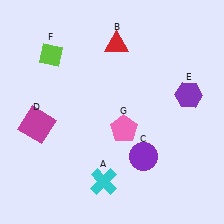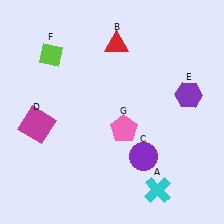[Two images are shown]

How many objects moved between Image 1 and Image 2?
1 object moved between the two images.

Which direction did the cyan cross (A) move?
The cyan cross (A) moved right.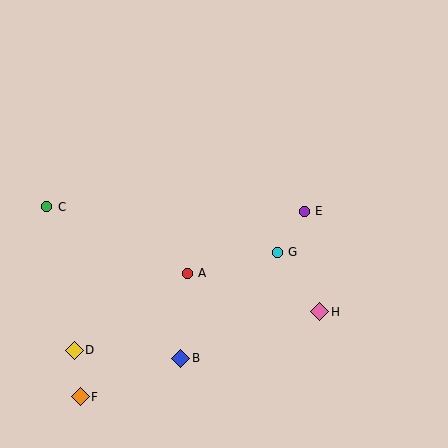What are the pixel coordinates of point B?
Point B is at (181, 358).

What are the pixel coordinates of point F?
Point F is at (80, 397).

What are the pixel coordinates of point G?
Point G is at (277, 252).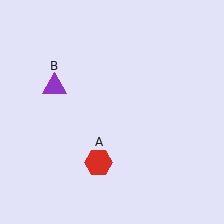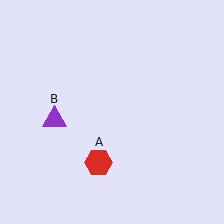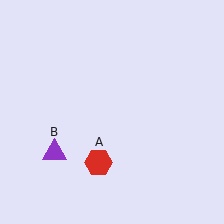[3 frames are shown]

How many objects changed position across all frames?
1 object changed position: purple triangle (object B).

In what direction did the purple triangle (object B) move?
The purple triangle (object B) moved down.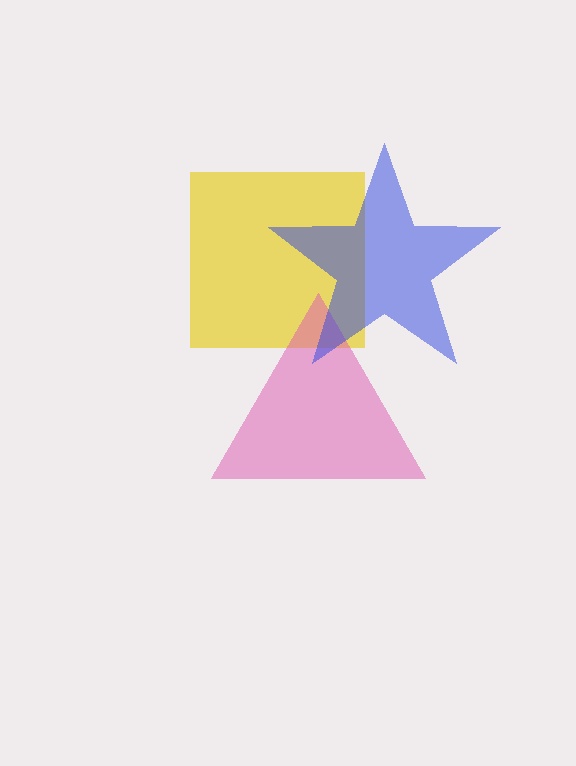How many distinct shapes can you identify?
There are 3 distinct shapes: a yellow square, a pink triangle, a blue star.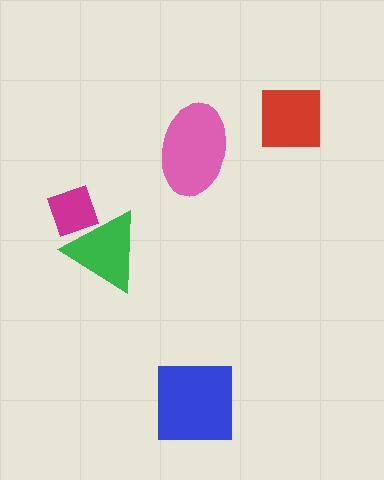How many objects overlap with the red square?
0 objects overlap with the red square.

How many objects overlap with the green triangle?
1 object overlaps with the green triangle.